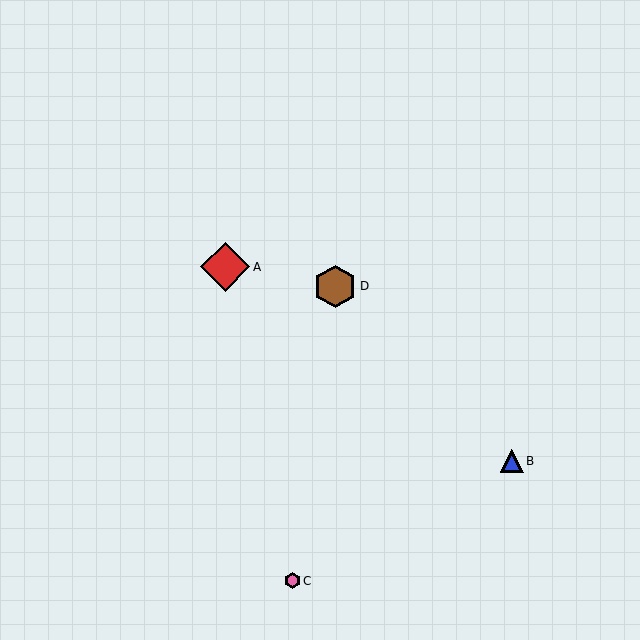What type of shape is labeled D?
Shape D is a brown hexagon.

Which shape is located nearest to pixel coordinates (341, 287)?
The brown hexagon (labeled D) at (335, 286) is nearest to that location.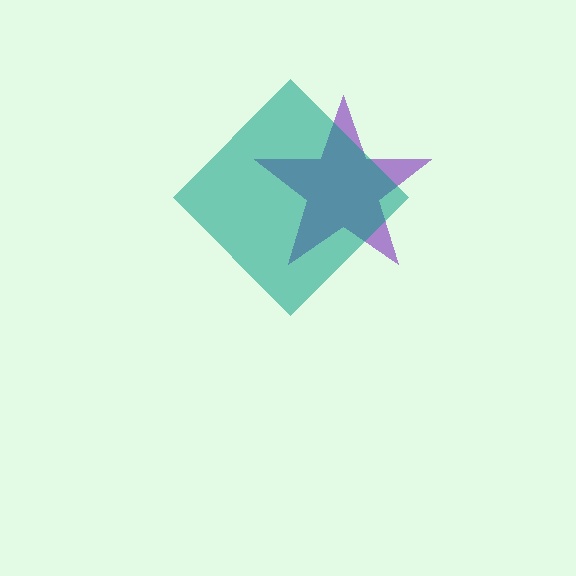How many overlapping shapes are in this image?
There are 2 overlapping shapes in the image.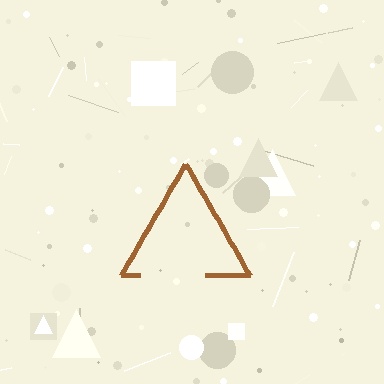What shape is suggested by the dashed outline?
The dashed outline suggests a triangle.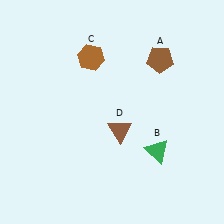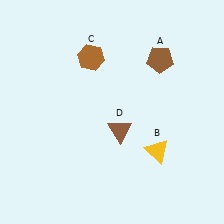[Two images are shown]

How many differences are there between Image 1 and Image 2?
There is 1 difference between the two images.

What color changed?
The triangle (B) changed from green in Image 1 to yellow in Image 2.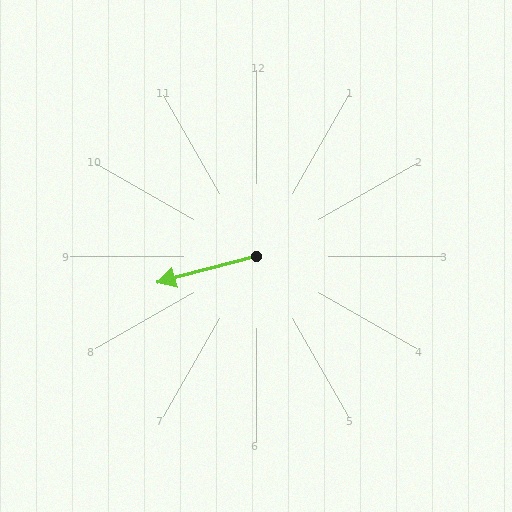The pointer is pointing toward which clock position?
Roughly 9 o'clock.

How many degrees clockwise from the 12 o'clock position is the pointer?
Approximately 255 degrees.